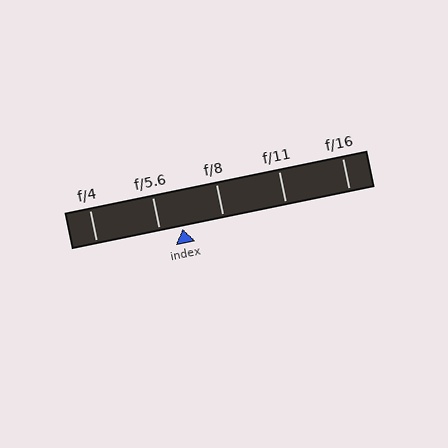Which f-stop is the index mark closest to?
The index mark is closest to f/5.6.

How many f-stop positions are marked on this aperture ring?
There are 5 f-stop positions marked.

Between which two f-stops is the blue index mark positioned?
The index mark is between f/5.6 and f/8.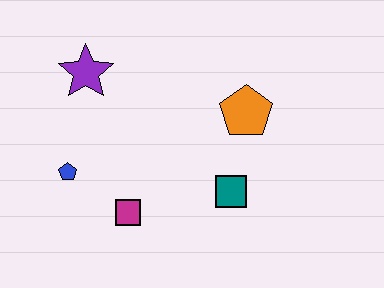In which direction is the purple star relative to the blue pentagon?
The purple star is above the blue pentagon.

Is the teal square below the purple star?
Yes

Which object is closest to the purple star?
The blue pentagon is closest to the purple star.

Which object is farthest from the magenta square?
The orange pentagon is farthest from the magenta square.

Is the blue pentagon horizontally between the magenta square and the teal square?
No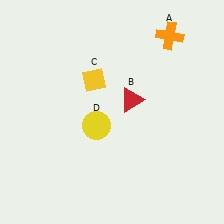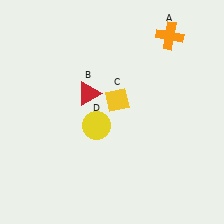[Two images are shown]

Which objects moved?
The objects that moved are: the red triangle (B), the yellow diamond (C).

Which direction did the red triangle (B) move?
The red triangle (B) moved left.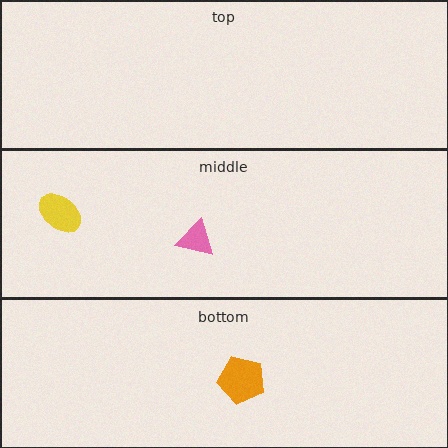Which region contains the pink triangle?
The middle region.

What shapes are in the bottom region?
The orange pentagon.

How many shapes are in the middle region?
2.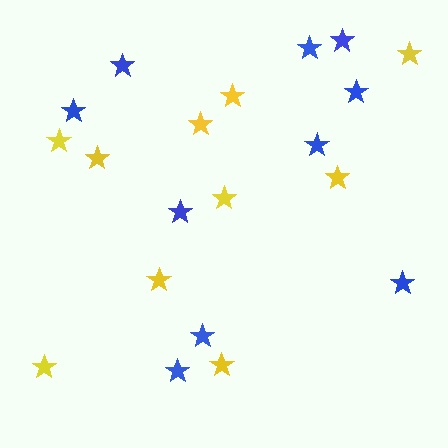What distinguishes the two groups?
There are 2 groups: one group of blue stars (10) and one group of yellow stars (10).